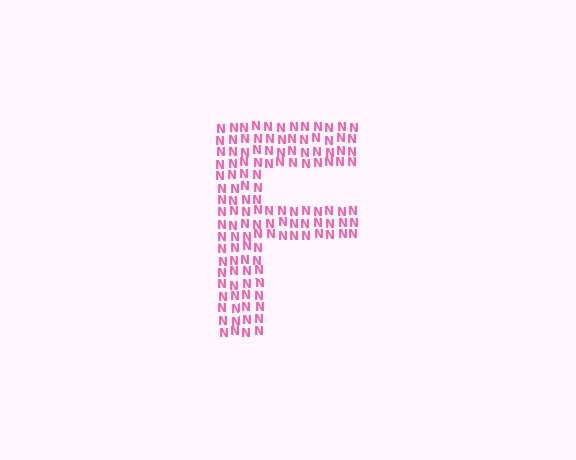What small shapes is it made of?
It is made of small letter N's.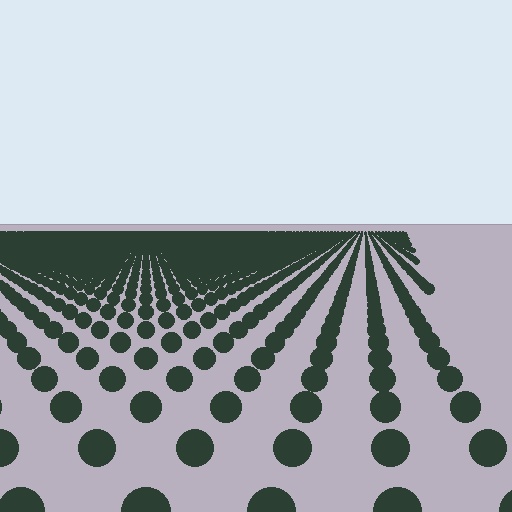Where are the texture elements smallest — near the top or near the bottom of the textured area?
Near the top.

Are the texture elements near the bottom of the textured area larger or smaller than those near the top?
Larger. Near the bottom, elements are closer to the viewer and appear at a bigger on-screen size.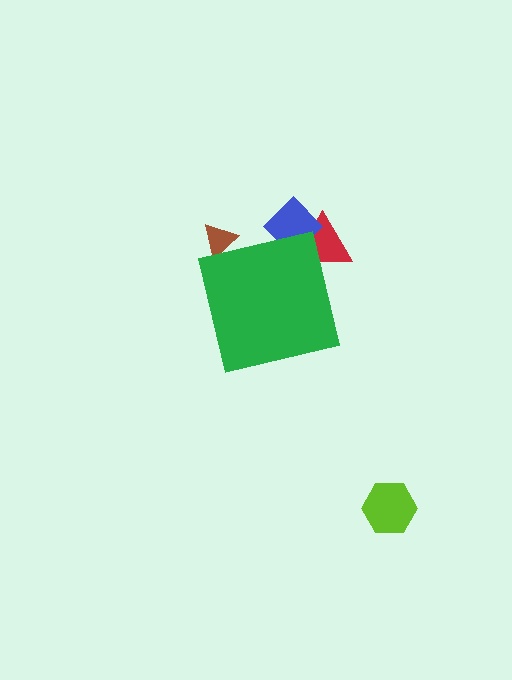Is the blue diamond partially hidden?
Yes, the blue diamond is partially hidden behind the green square.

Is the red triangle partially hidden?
Yes, the red triangle is partially hidden behind the green square.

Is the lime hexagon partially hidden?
No, the lime hexagon is fully visible.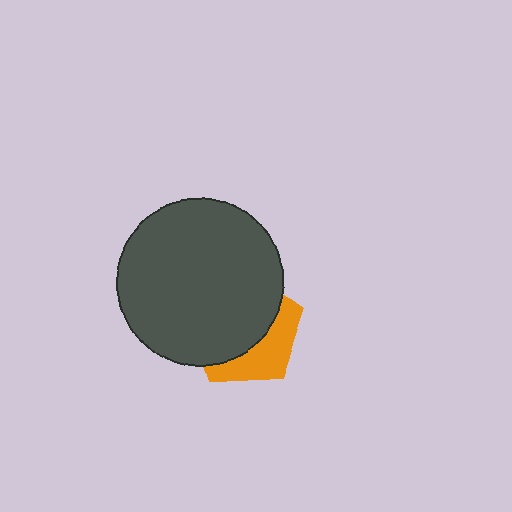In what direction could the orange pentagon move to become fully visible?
The orange pentagon could move toward the lower-right. That would shift it out from behind the dark gray circle entirely.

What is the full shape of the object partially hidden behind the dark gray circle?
The partially hidden object is an orange pentagon.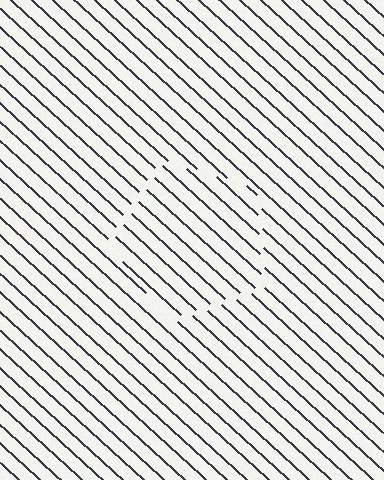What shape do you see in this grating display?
An illusory pentagon. The interior of the shape contains the same grating, shifted by half a period — the contour is defined by the phase discontinuity where line-ends from the inner and outer gratings abut.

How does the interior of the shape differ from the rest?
The interior of the shape contains the same grating, shifted by half a period — the contour is defined by the phase discontinuity where line-ends from the inner and outer gratings abut.